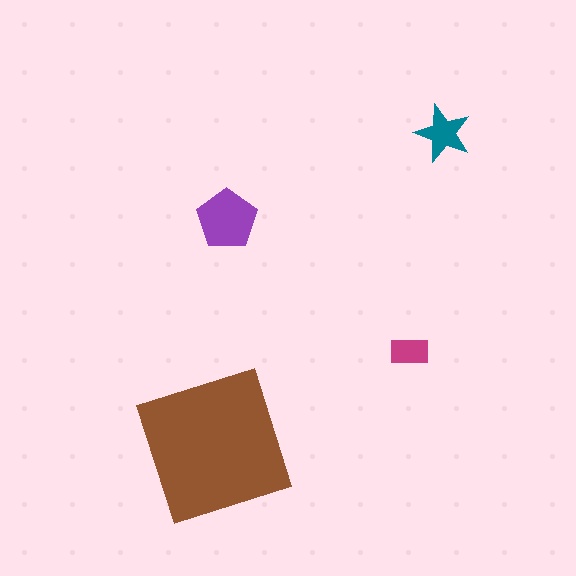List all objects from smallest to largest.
The magenta rectangle, the teal star, the purple pentagon, the brown square.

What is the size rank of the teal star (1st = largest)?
3rd.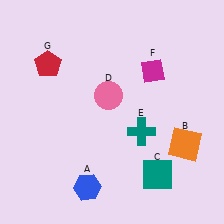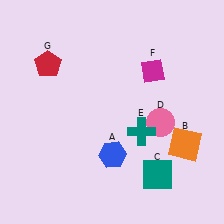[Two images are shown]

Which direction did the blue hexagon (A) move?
The blue hexagon (A) moved up.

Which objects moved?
The objects that moved are: the blue hexagon (A), the pink circle (D).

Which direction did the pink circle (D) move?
The pink circle (D) moved right.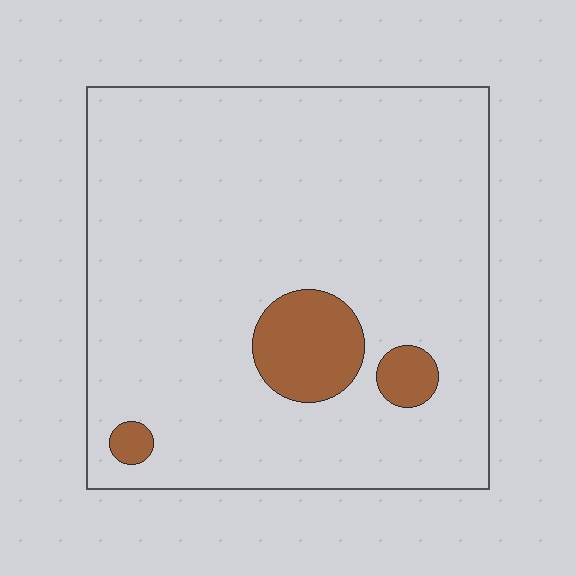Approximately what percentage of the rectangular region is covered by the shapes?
Approximately 10%.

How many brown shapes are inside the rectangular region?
3.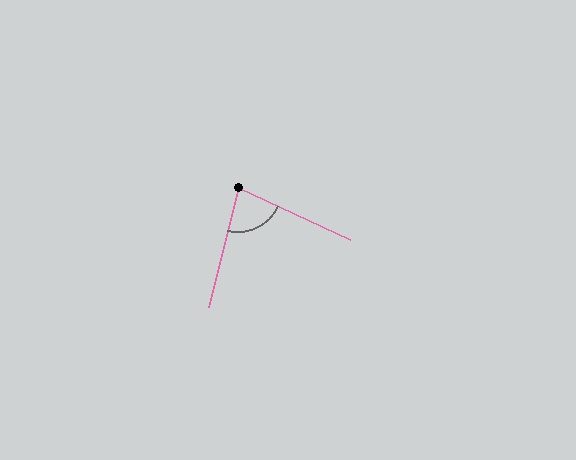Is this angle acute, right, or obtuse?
It is acute.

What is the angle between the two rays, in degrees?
Approximately 79 degrees.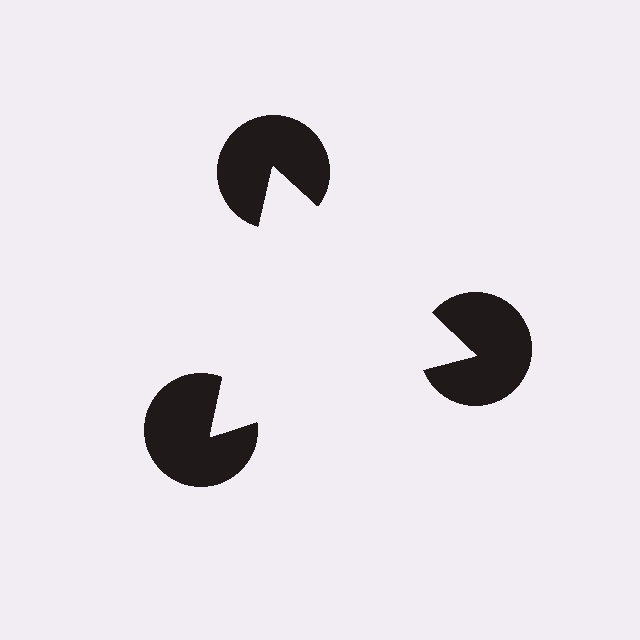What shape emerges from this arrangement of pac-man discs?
An illusory triangle — its edges are inferred from the aligned wedge cuts in the pac-man discs, not physically drawn.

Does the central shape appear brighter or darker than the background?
It typically appears slightly brighter than the background, even though no actual brightness change is drawn.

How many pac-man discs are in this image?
There are 3 — one at each vertex of the illusory triangle.